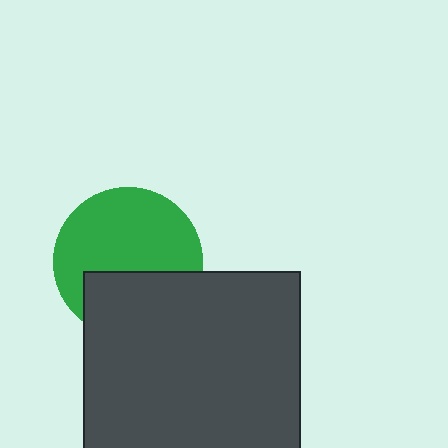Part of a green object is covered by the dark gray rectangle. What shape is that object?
It is a circle.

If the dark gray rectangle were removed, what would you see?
You would see the complete green circle.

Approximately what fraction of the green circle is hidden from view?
Roughly 36% of the green circle is hidden behind the dark gray rectangle.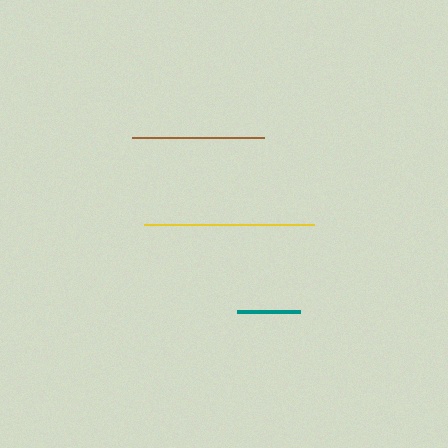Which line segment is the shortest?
The teal line is the shortest at approximately 64 pixels.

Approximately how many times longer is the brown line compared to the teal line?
The brown line is approximately 2.1 times the length of the teal line.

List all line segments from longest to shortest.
From longest to shortest: yellow, brown, teal.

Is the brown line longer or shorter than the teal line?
The brown line is longer than the teal line.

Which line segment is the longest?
The yellow line is the longest at approximately 171 pixels.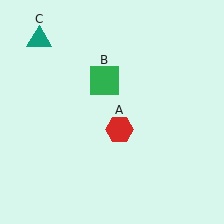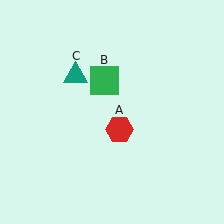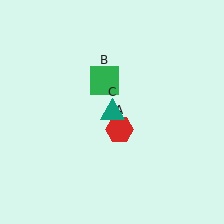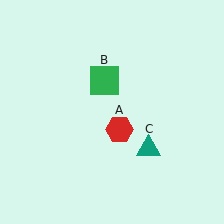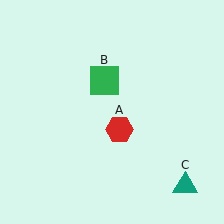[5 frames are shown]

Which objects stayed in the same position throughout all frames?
Red hexagon (object A) and green square (object B) remained stationary.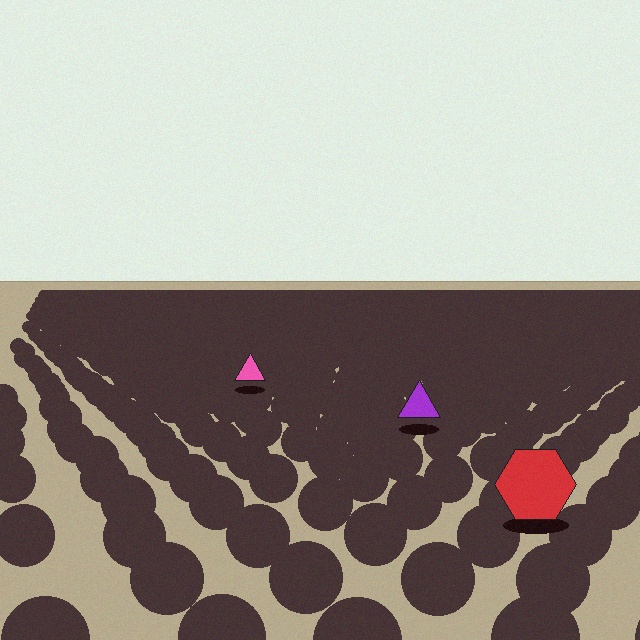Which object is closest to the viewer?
The red hexagon is closest. The texture marks near it are larger and more spread out.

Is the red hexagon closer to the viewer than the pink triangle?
Yes. The red hexagon is closer — you can tell from the texture gradient: the ground texture is coarser near it.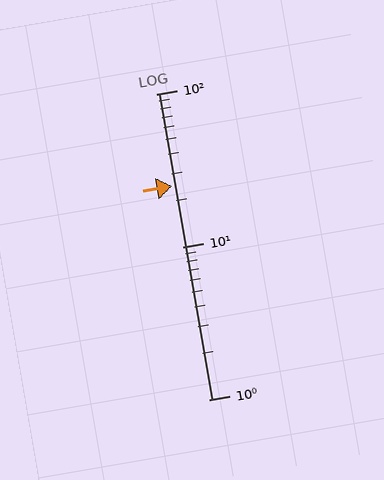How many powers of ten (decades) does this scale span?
The scale spans 2 decades, from 1 to 100.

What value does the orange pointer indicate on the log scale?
The pointer indicates approximately 25.